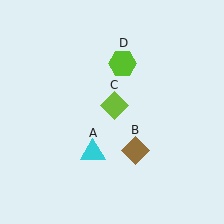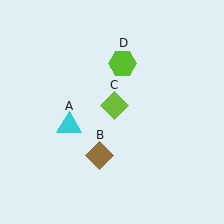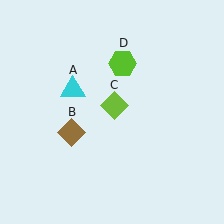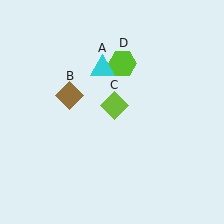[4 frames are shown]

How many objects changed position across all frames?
2 objects changed position: cyan triangle (object A), brown diamond (object B).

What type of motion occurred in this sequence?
The cyan triangle (object A), brown diamond (object B) rotated clockwise around the center of the scene.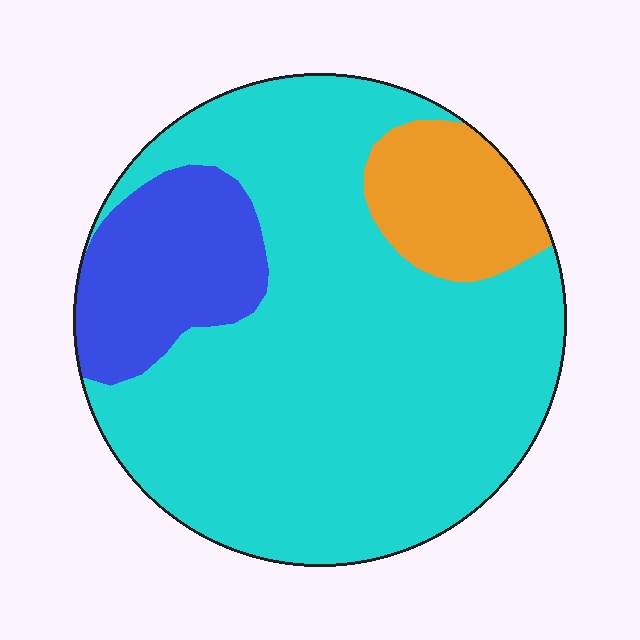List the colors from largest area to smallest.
From largest to smallest: cyan, blue, orange.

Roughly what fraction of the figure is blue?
Blue takes up about one sixth (1/6) of the figure.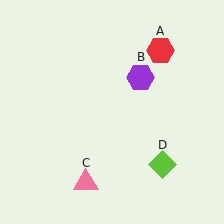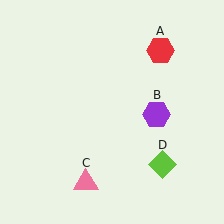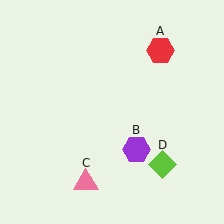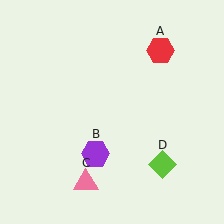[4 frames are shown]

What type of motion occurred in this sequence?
The purple hexagon (object B) rotated clockwise around the center of the scene.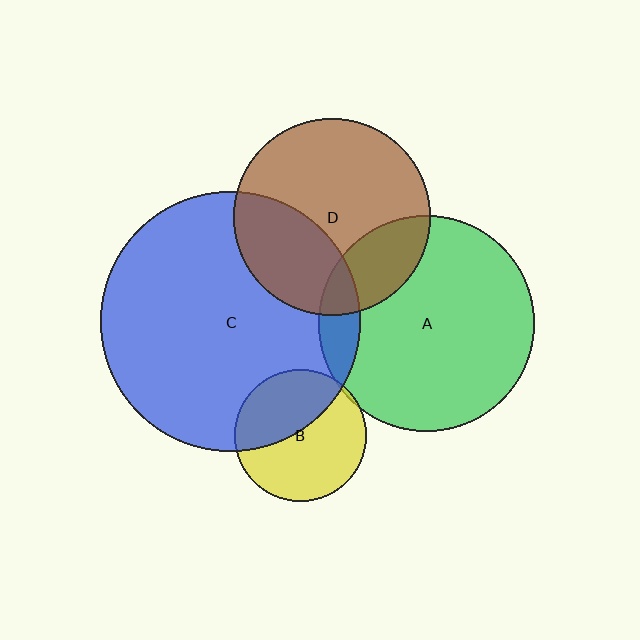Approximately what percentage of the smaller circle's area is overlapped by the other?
Approximately 35%.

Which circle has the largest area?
Circle C (blue).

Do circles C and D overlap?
Yes.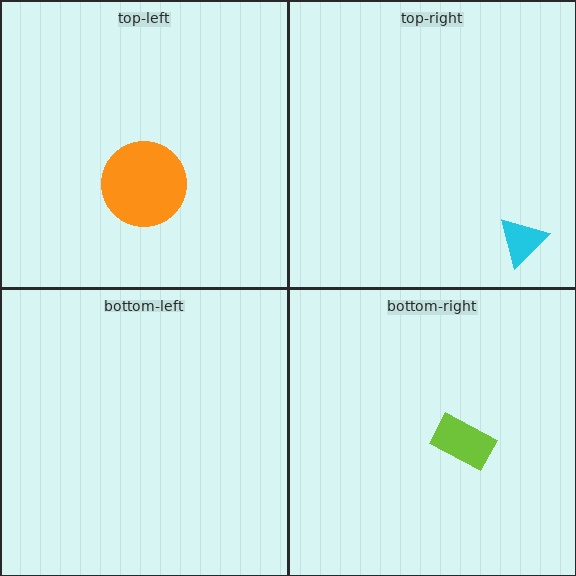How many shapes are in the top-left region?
1.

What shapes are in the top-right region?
The cyan triangle.